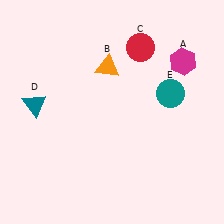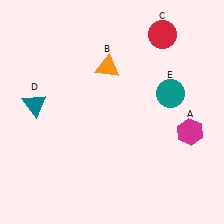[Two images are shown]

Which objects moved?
The objects that moved are: the magenta hexagon (A), the red circle (C).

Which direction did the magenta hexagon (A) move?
The magenta hexagon (A) moved down.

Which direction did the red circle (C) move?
The red circle (C) moved right.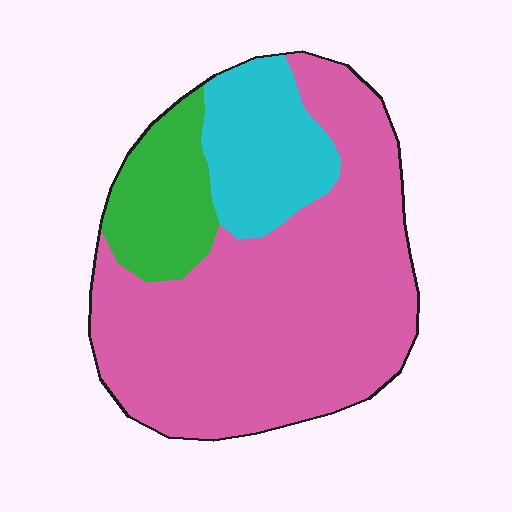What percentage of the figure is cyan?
Cyan takes up about one sixth (1/6) of the figure.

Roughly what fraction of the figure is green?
Green takes up about one sixth (1/6) of the figure.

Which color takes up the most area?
Pink, at roughly 65%.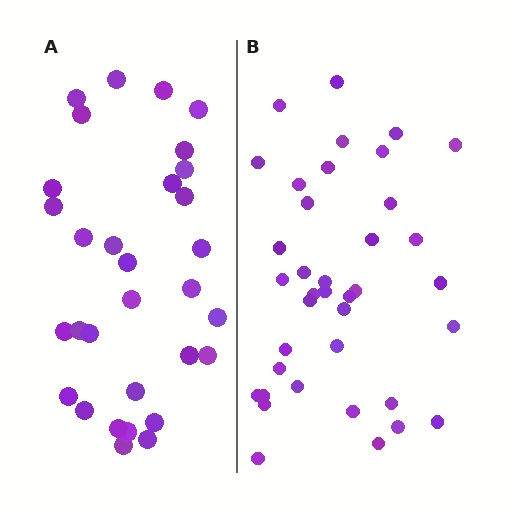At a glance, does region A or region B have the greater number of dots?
Region B (the right region) has more dots.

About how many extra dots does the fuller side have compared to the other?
Region B has roughly 8 or so more dots than region A.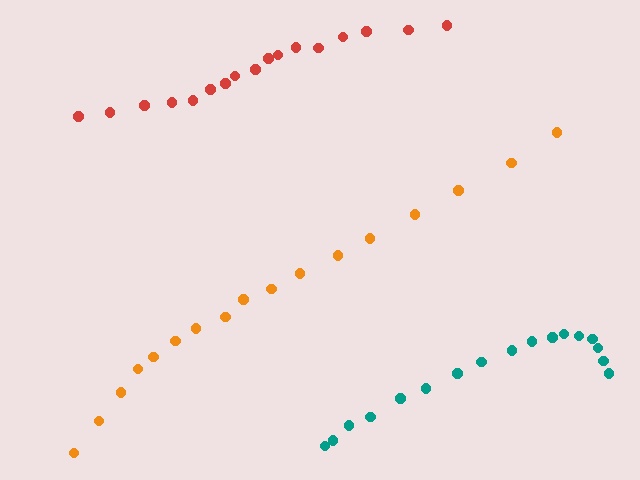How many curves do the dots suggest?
There are 3 distinct paths.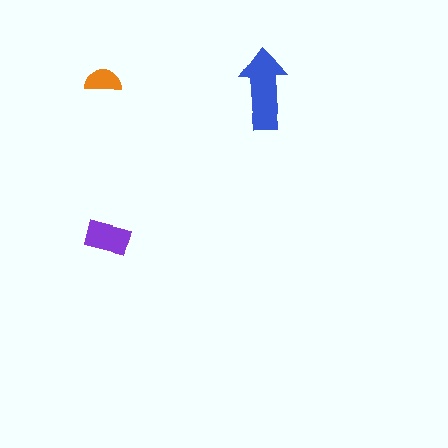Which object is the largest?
The blue arrow.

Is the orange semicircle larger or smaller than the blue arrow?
Smaller.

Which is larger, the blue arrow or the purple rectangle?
The blue arrow.